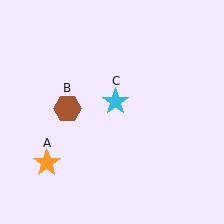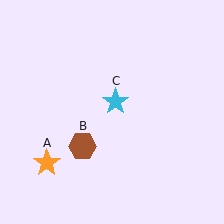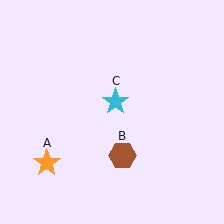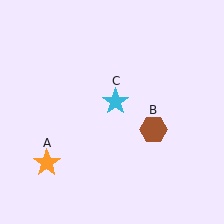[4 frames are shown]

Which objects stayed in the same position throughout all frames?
Orange star (object A) and cyan star (object C) remained stationary.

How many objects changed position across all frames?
1 object changed position: brown hexagon (object B).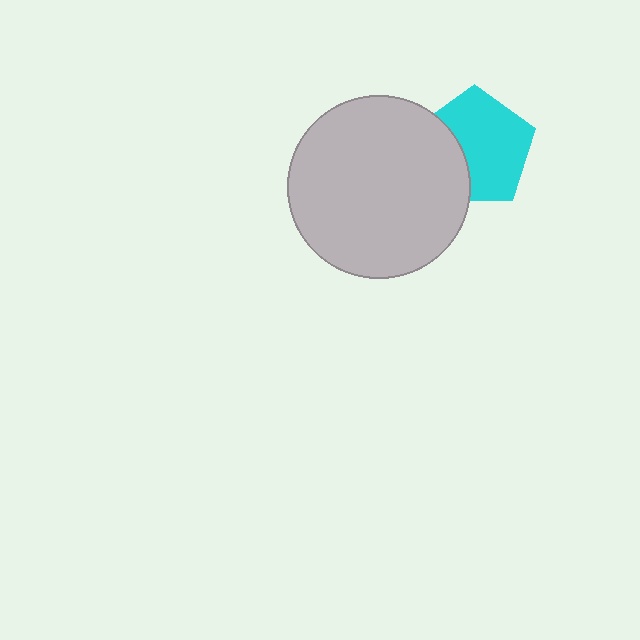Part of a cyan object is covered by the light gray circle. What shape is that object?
It is a pentagon.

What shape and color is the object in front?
The object in front is a light gray circle.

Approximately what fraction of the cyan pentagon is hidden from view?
Roughly 33% of the cyan pentagon is hidden behind the light gray circle.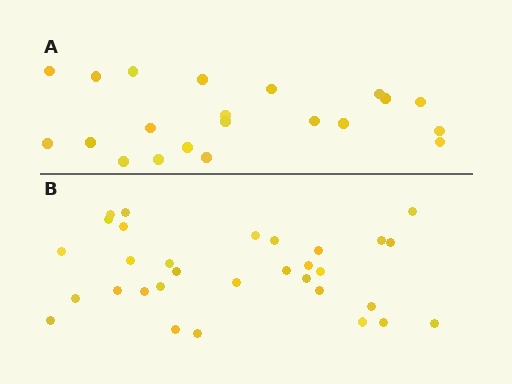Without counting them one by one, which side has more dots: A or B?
Region B (the bottom region) has more dots.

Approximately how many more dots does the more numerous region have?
Region B has roughly 10 or so more dots than region A.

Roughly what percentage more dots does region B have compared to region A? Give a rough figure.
About 50% more.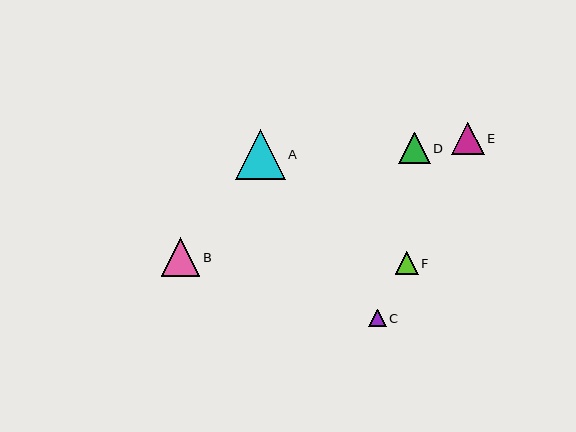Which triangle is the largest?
Triangle A is the largest with a size of approximately 50 pixels.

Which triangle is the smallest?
Triangle C is the smallest with a size of approximately 17 pixels.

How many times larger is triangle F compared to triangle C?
Triangle F is approximately 1.4 times the size of triangle C.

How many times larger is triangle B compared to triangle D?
Triangle B is approximately 1.2 times the size of triangle D.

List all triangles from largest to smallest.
From largest to smallest: A, B, E, D, F, C.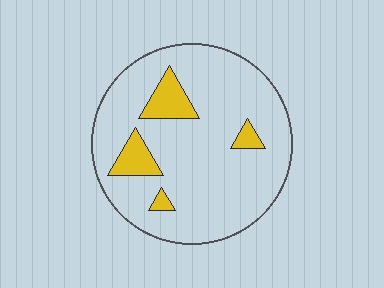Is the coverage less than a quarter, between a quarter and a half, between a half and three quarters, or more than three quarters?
Less than a quarter.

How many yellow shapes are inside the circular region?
4.